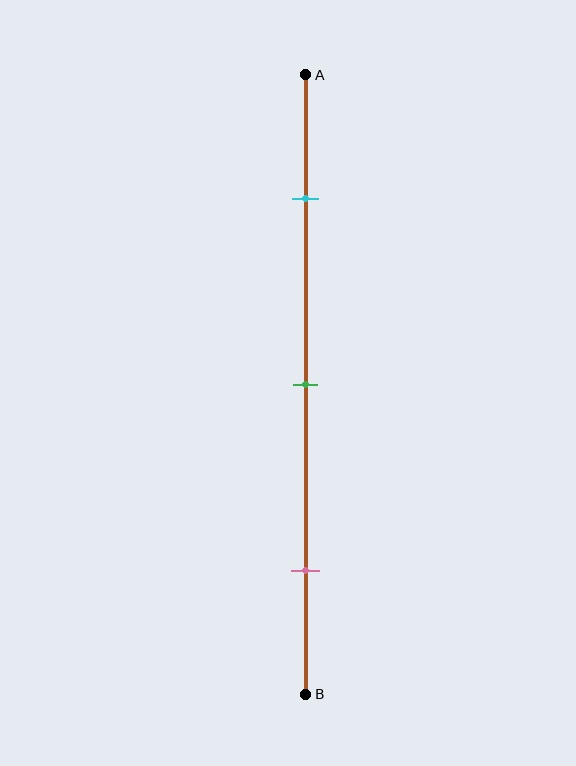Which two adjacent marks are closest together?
The cyan and green marks are the closest adjacent pair.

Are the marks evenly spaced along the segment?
Yes, the marks are approximately evenly spaced.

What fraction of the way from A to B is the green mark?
The green mark is approximately 50% (0.5) of the way from A to B.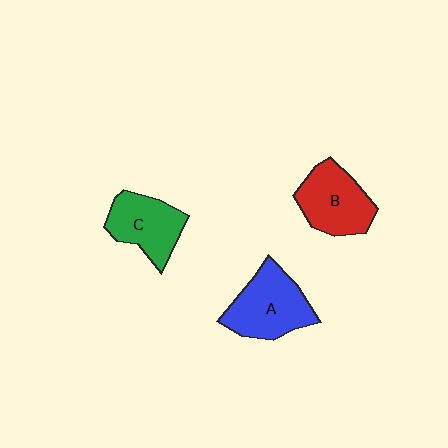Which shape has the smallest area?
Shape C (green).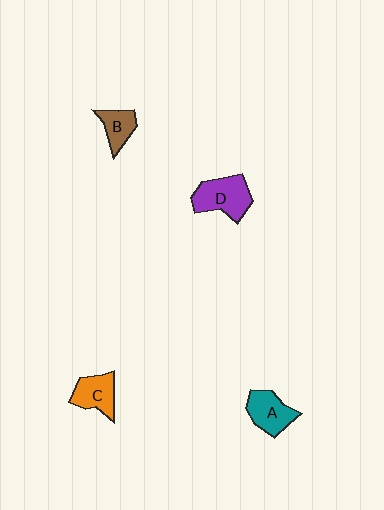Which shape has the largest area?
Shape D (purple).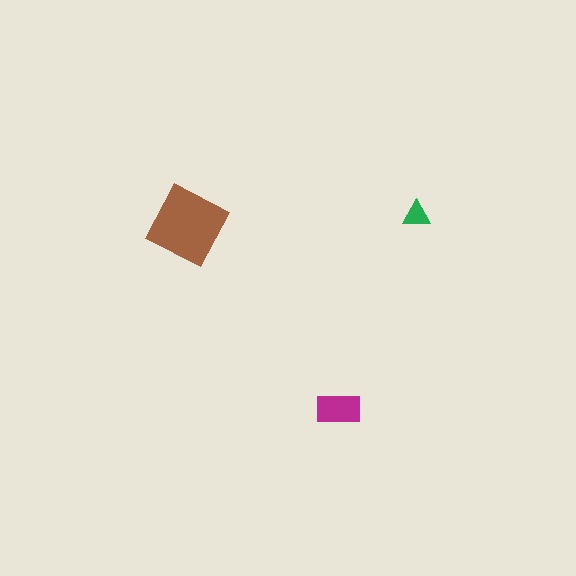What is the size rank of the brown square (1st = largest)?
1st.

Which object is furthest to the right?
The green triangle is rightmost.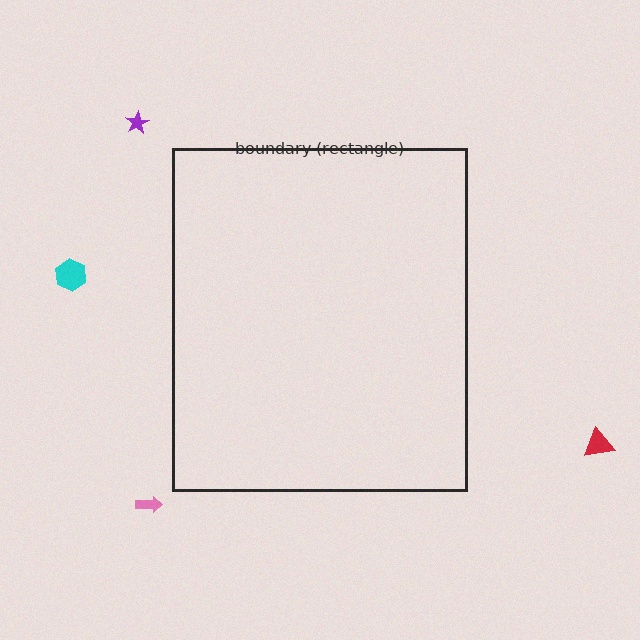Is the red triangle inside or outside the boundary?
Outside.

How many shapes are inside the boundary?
0 inside, 4 outside.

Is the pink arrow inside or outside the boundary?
Outside.